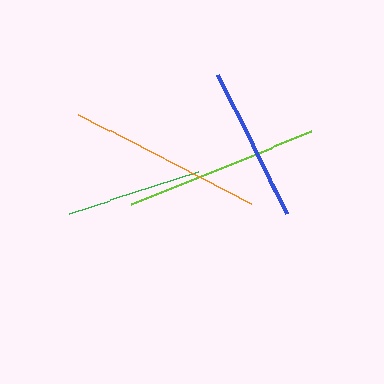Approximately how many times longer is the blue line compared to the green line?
The blue line is approximately 1.2 times the length of the green line.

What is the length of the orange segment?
The orange segment is approximately 196 pixels long.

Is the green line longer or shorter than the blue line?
The blue line is longer than the green line.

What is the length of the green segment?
The green segment is approximately 135 pixels long.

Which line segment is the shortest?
The green line is the shortest at approximately 135 pixels.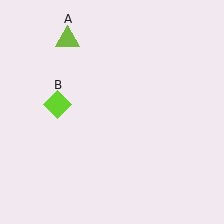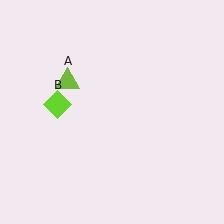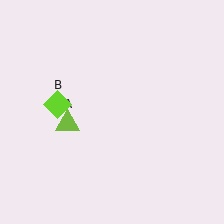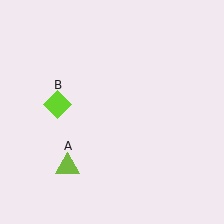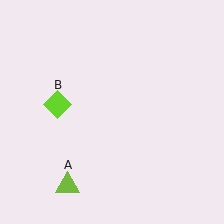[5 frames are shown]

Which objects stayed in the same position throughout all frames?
Lime diamond (object B) remained stationary.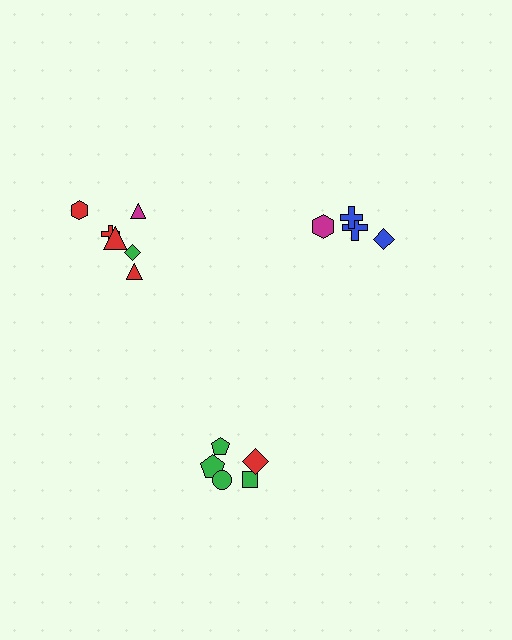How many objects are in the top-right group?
There are 4 objects.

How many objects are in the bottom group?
There are 5 objects.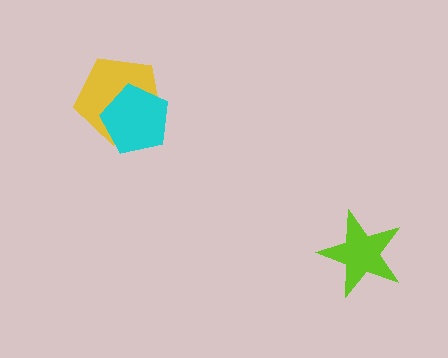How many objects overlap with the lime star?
0 objects overlap with the lime star.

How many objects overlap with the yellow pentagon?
1 object overlaps with the yellow pentagon.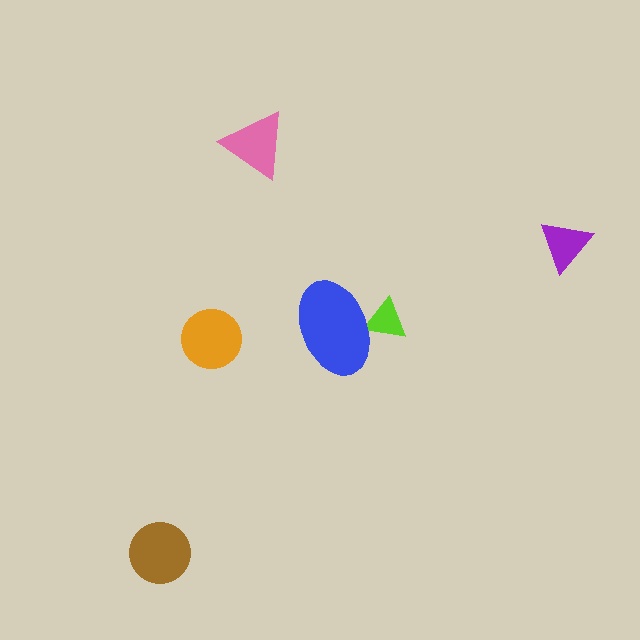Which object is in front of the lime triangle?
The blue ellipse is in front of the lime triangle.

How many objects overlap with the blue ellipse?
1 object overlaps with the blue ellipse.